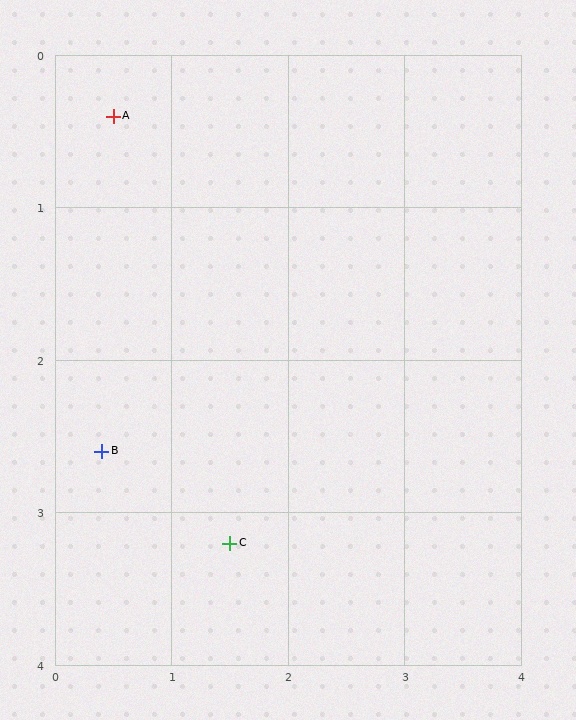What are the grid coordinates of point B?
Point B is at approximately (0.4, 2.6).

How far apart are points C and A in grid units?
Points C and A are about 3.0 grid units apart.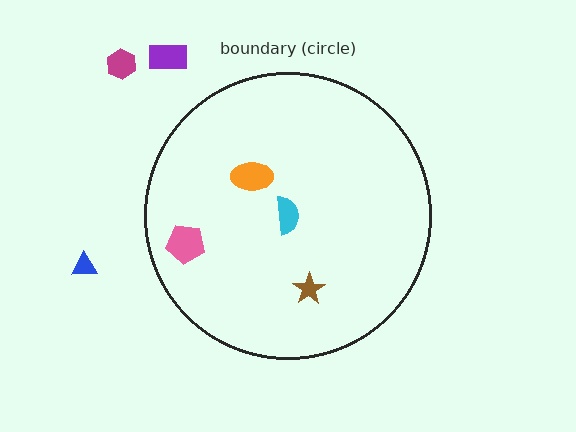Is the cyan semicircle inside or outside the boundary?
Inside.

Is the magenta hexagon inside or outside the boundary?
Outside.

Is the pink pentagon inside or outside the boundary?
Inside.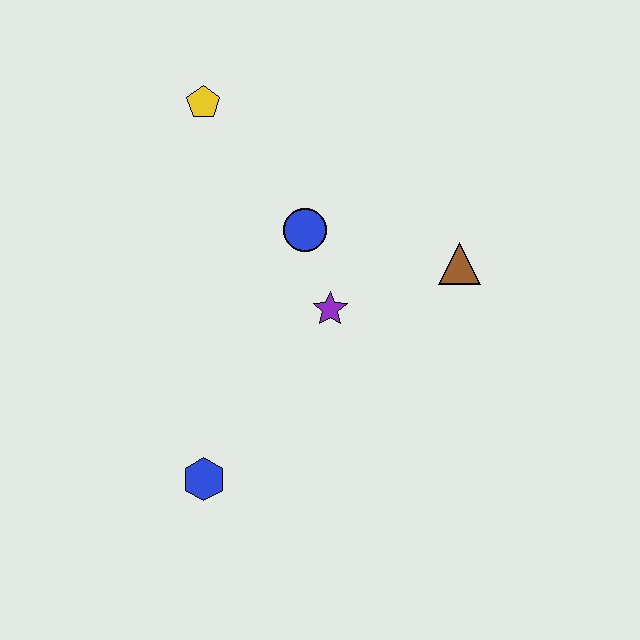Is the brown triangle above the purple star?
Yes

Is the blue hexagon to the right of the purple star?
No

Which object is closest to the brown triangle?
The purple star is closest to the brown triangle.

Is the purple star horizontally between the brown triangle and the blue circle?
Yes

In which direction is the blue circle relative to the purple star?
The blue circle is above the purple star.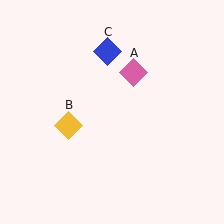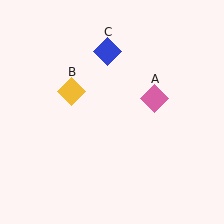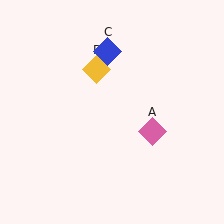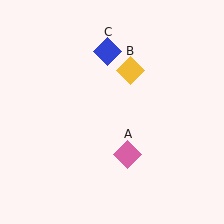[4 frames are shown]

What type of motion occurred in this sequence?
The pink diamond (object A), yellow diamond (object B) rotated clockwise around the center of the scene.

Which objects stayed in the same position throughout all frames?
Blue diamond (object C) remained stationary.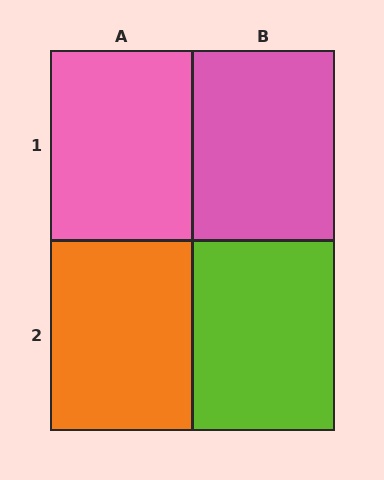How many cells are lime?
1 cell is lime.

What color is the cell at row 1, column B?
Pink.